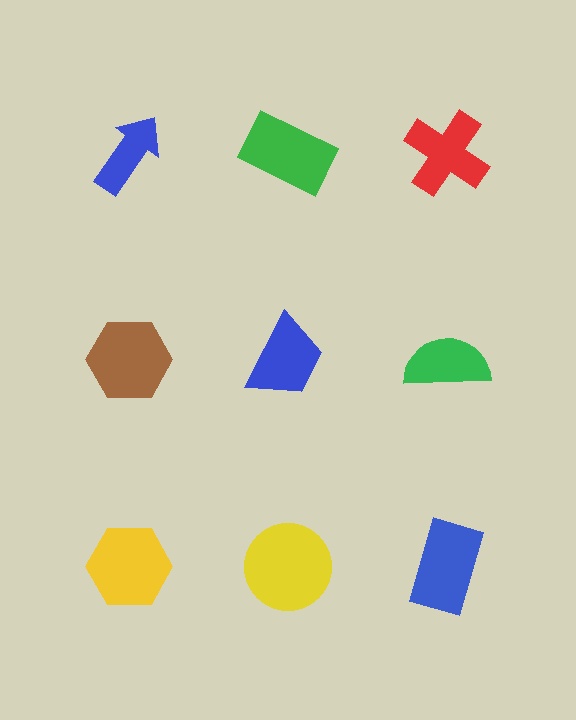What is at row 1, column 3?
A red cross.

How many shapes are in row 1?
3 shapes.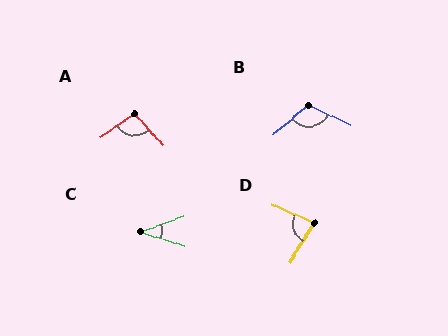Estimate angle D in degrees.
Approximately 81 degrees.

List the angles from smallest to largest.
C (38°), D (81°), A (97°), B (114°).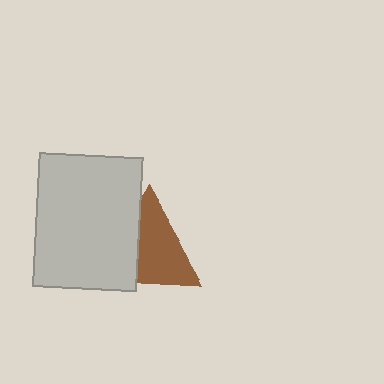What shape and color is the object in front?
The object in front is a light gray rectangle.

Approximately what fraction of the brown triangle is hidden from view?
Roughly 37% of the brown triangle is hidden behind the light gray rectangle.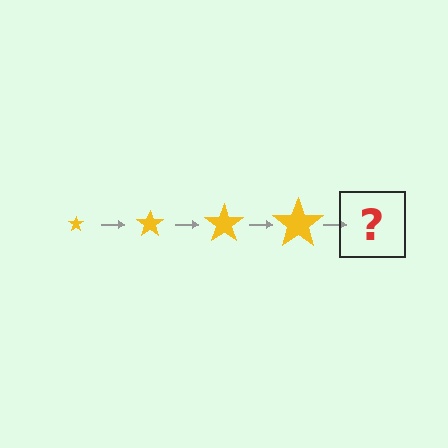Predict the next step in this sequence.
The next step is a yellow star, larger than the previous one.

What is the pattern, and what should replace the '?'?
The pattern is that the star gets progressively larger each step. The '?' should be a yellow star, larger than the previous one.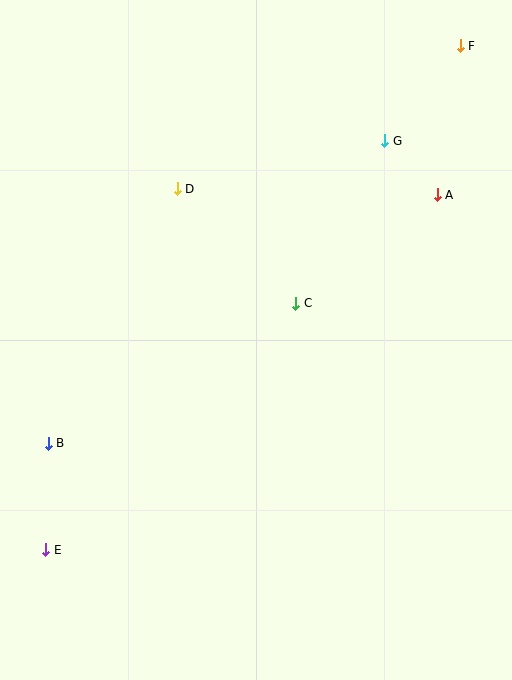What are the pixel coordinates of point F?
Point F is at (460, 46).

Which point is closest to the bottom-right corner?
Point C is closest to the bottom-right corner.